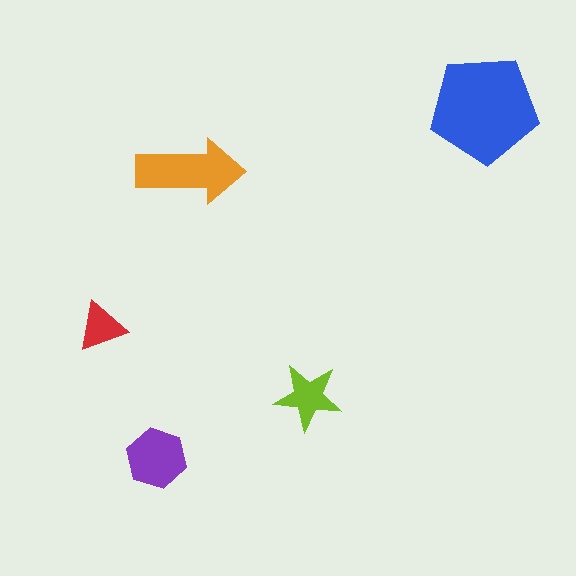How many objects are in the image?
There are 5 objects in the image.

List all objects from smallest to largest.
The red triangle, the lime star, the purple hexagon, the orange arrow, the blue pentagon.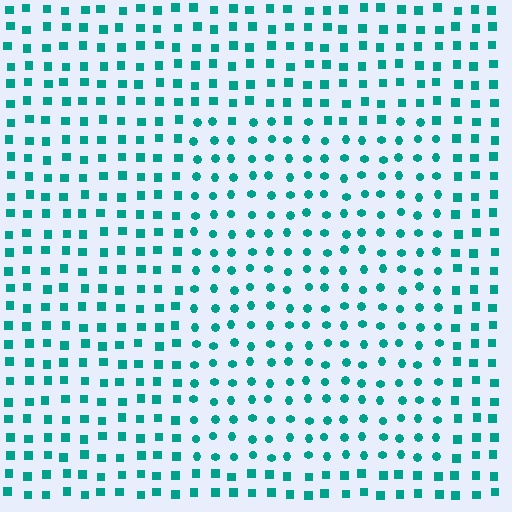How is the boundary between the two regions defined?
The boundary is defined by a change in element shape: circles inside vs. squares outside. All elements share the same color and spacing.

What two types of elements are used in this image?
The image uses circles inside the rectangle region and squares outside it.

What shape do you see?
I see a rectangle.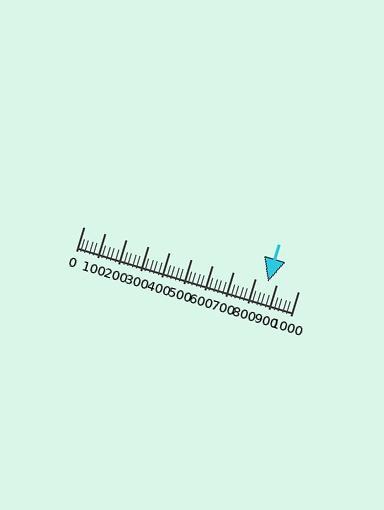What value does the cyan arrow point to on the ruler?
The cyan arrow points to approximately 861.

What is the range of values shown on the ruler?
The ruler shows values from 0 to 1000.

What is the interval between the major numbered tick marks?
The major tick marks are spaced 100 units apart.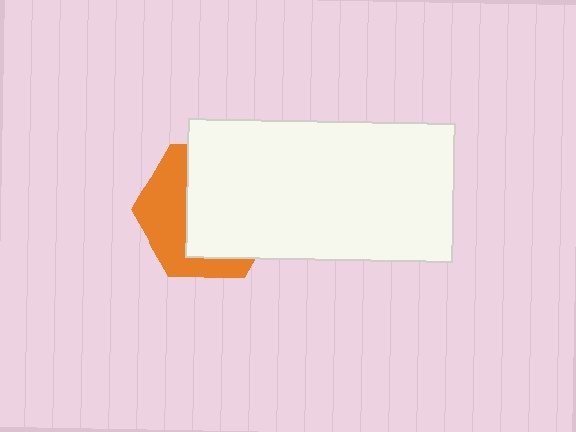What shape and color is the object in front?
The object in front is a white rectangle.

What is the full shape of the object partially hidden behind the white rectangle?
The partially hidden object is an orange hexagon.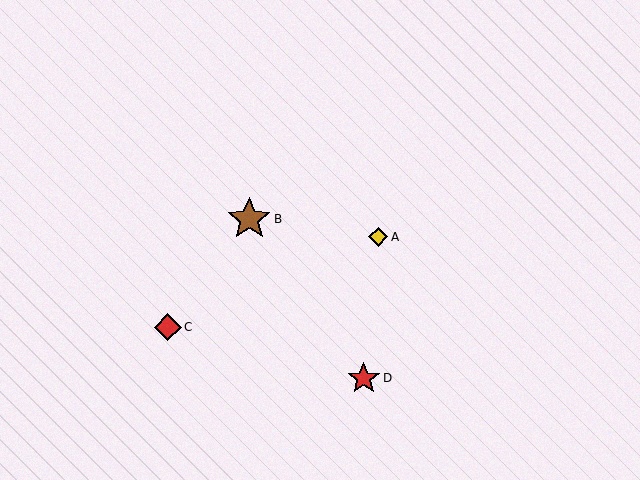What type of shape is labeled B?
Shape B is a brown star.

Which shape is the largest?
The brown star (labeled B) is the largest.